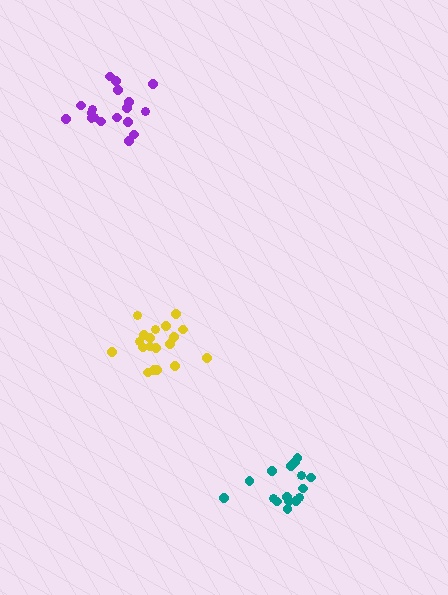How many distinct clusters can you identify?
There are 3 distinct clusters.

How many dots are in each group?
Group 1: 20 dots, Group 2: 16 dots, Group 3: 18 dots (54 total).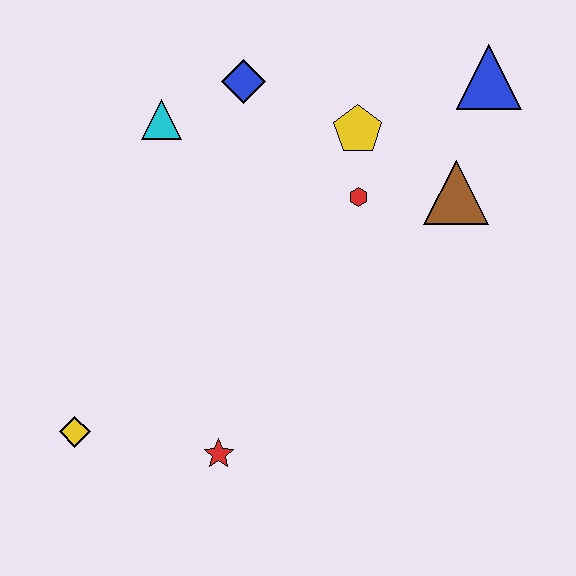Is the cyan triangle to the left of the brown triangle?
Yes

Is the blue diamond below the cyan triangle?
No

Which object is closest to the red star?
The yellow diamond is closest to the red star.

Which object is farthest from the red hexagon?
The yellow diamond is farthest from the red hexagon.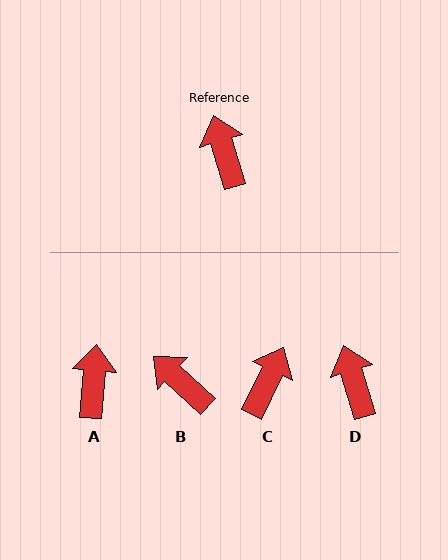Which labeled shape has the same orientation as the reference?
D.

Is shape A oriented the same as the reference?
No, it is off by about 22 degrees.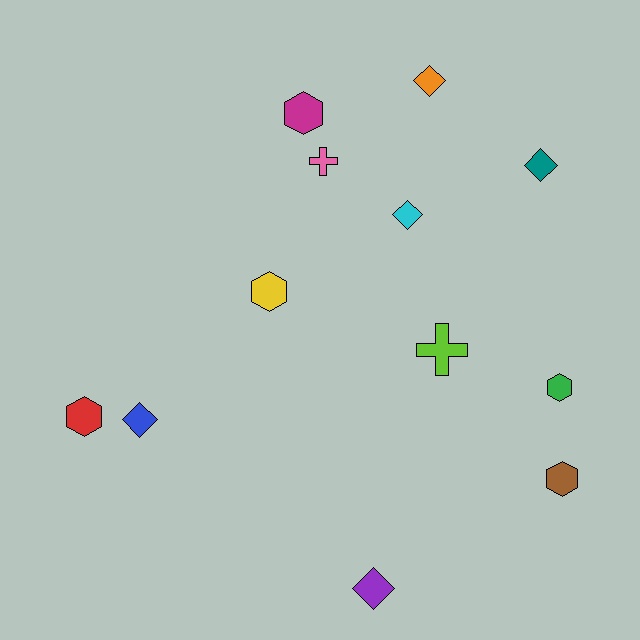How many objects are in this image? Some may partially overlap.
There are 12 objects.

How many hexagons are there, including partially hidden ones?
There are 5 hexagons.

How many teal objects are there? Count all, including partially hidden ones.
There is 1 teal object.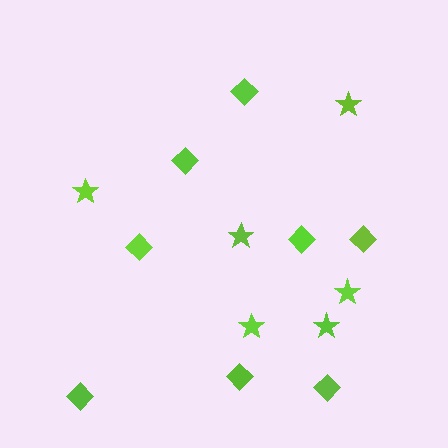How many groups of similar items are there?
There are 2 groups: one group of diamonds (8) and one group of stars (6).